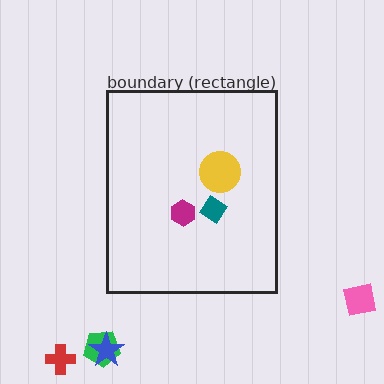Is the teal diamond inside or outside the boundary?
Inside.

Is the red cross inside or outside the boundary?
Outside.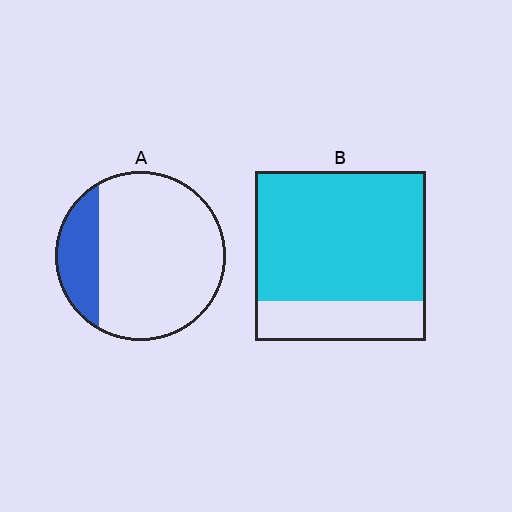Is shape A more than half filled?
No.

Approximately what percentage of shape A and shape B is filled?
A is approximately 20% and B is approximately 75%.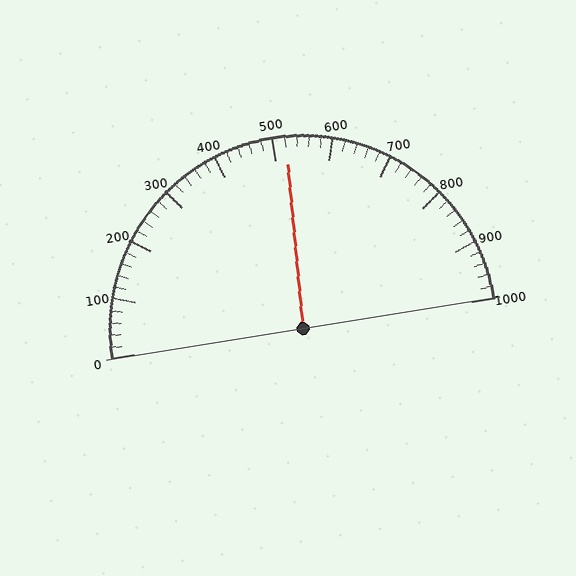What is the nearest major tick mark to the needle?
The nearest major tick mark is 500.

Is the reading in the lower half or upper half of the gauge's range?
The reading is in the upper half of the range (0 to 1000).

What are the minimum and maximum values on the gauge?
The gauge ranges from 0 to 1000.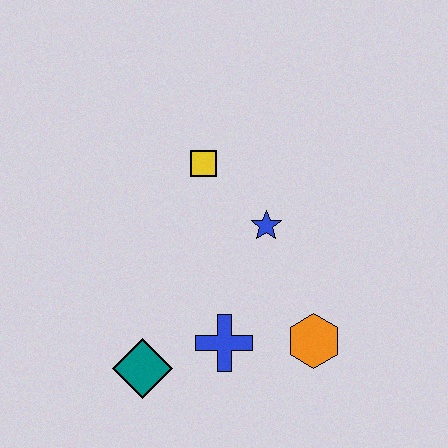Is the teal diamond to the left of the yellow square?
Yes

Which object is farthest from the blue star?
The teal diamond is farthest from the blue star.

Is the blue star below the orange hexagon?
No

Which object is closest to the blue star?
The yellow square is closest to the blue star.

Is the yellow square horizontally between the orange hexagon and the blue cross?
No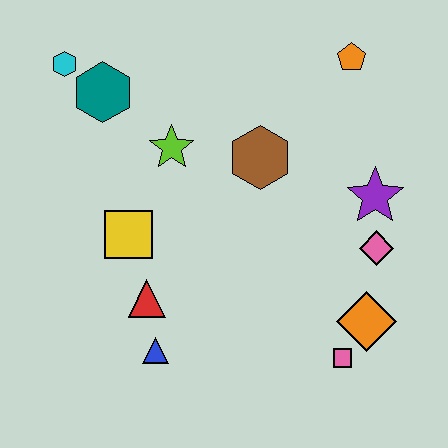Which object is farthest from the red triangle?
The orange pentagon is farthest from the red triangle.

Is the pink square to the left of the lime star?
No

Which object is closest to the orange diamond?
The pink square is closest to the orange diamond.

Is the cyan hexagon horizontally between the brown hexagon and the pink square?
No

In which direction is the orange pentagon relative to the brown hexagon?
The orange pentagon is above the brown hexagon.